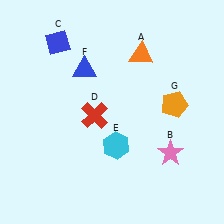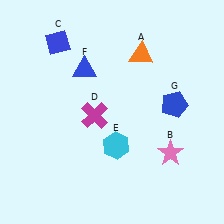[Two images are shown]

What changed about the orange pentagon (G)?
In Image 1, G is orange. In Image 2, it changed to blue.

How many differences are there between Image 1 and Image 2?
There are 2 differences between the two images.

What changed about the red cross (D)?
In Image 1, D is red. In Image 2, it changed to magenta.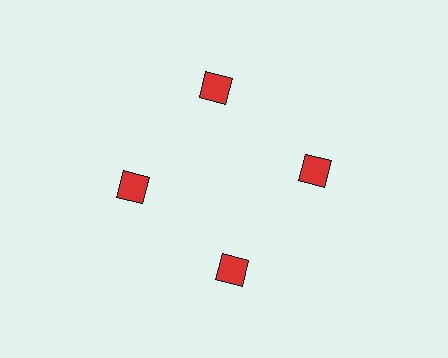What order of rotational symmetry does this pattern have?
This pattern has 4-fold rotational symmetry.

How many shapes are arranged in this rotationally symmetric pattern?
There are 4 shapes, arranged in 4 groups of 1.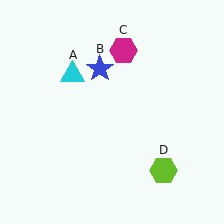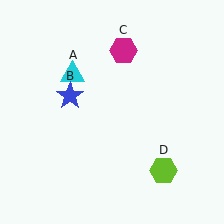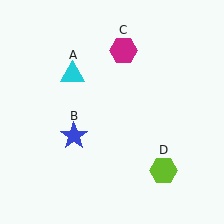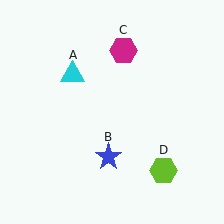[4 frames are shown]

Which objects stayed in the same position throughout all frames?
Cyan triangle (object A) and magenta hexagon (object C) and lime hexagon (object D) remained stationary.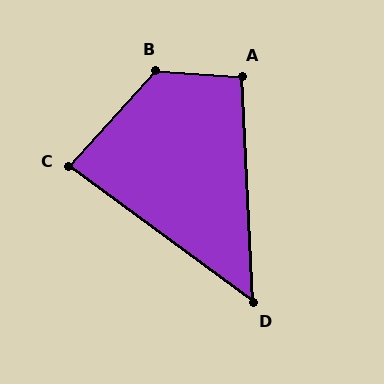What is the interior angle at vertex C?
Approximately 84 degrees (acute).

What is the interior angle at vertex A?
Approximately 96 degrees (obtuse).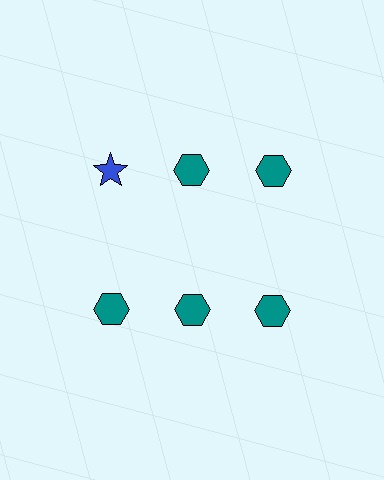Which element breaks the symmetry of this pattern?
The blue star in the top row, leftmost column breaks the symmetry. All other shapes are teal hexagons.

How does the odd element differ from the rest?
It differs in both color (blue instead of teal) and shape (star instead of hexagon).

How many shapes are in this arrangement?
There are 6 shapes arranged in a grid pattern.